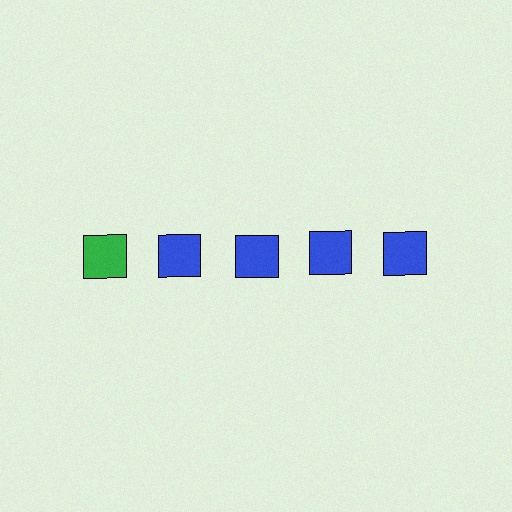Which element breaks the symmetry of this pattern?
The green square in the top row, leftmost column breaks the symmetry. All other shapes are blue squares.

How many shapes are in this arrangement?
There are 5 shapes arranged in a grid pattern.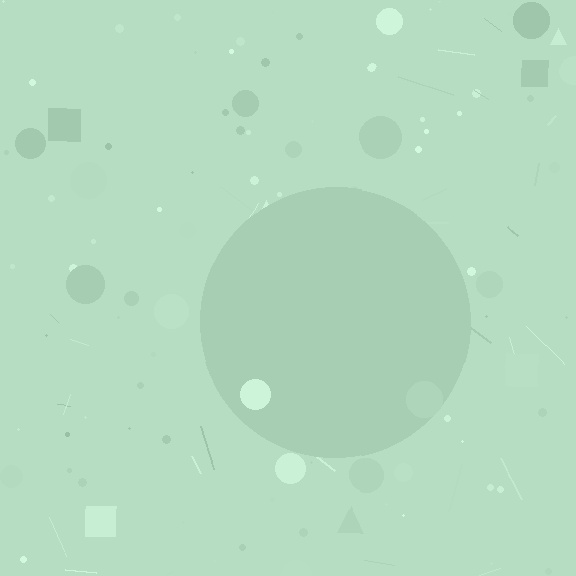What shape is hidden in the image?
A circle is hidden in the image.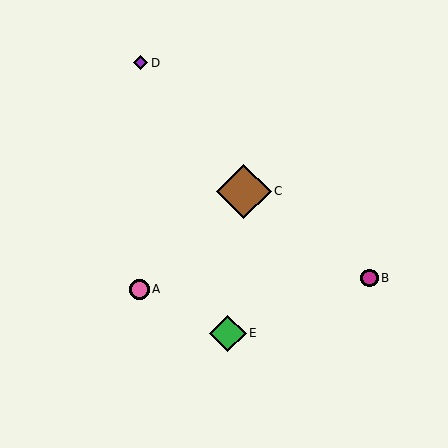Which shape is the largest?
The brown diamond (labeled C) is the largest.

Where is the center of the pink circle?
The center of the pink circle is at (139, 289).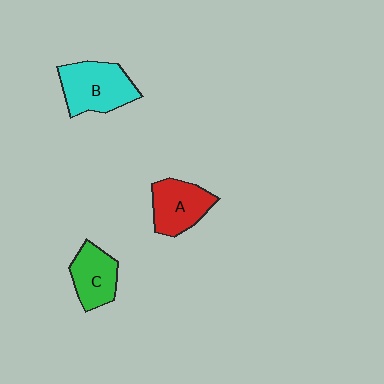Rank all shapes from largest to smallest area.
From largest to smallest: B (cyan), A (red), C (green).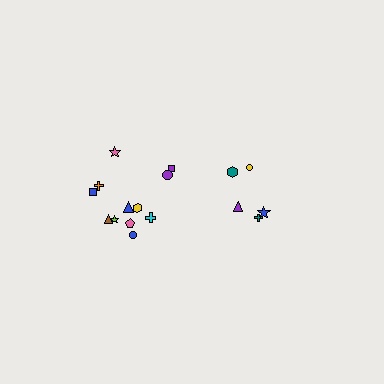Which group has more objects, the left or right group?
The left group.